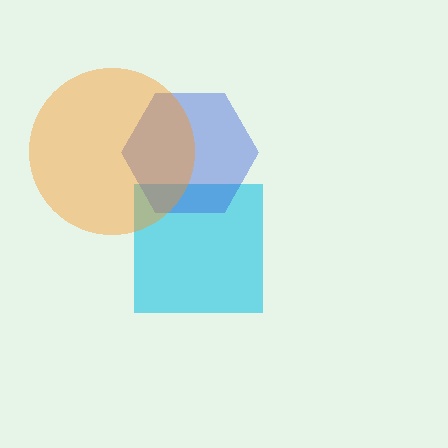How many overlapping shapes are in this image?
There are 3 overlapping shapes in the image.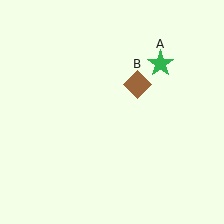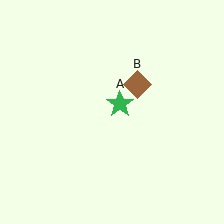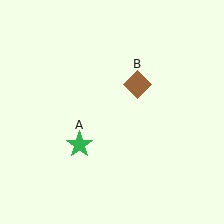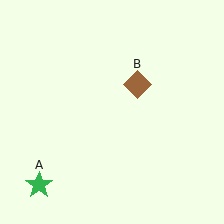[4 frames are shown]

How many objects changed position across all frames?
1 object changed position: green star (object A).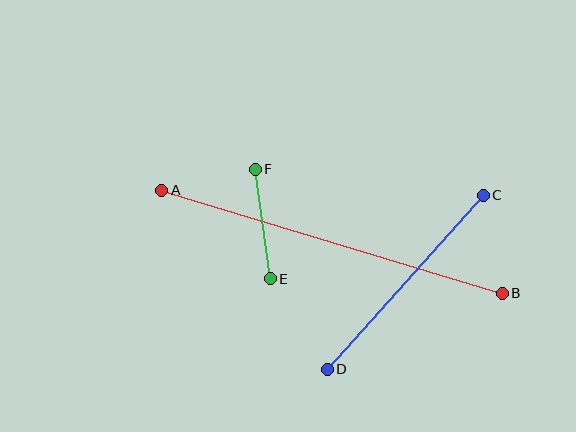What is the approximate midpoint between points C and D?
The midpoint is at approximately (405, 282) pixels.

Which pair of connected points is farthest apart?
Points A and B are farthest apart.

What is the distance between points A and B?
The distance is approximately 356 pixels.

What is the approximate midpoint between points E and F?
The midpoint is at approximately (263, 224) pixels.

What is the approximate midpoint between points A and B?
The midpoint is at approximately (332, 242) pixels.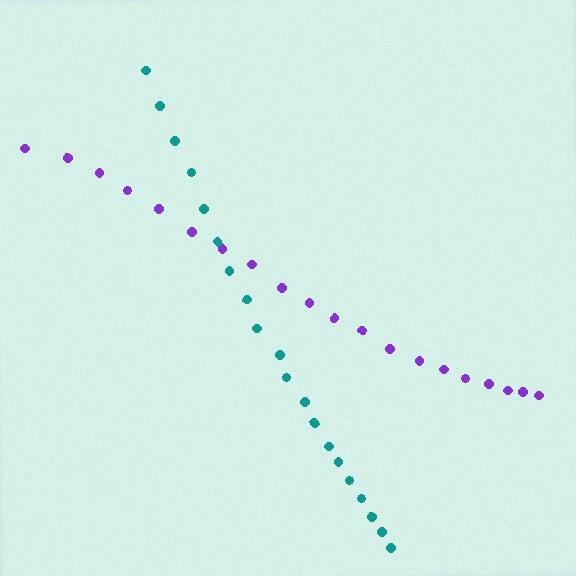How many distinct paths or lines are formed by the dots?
There are 2 distinct paths.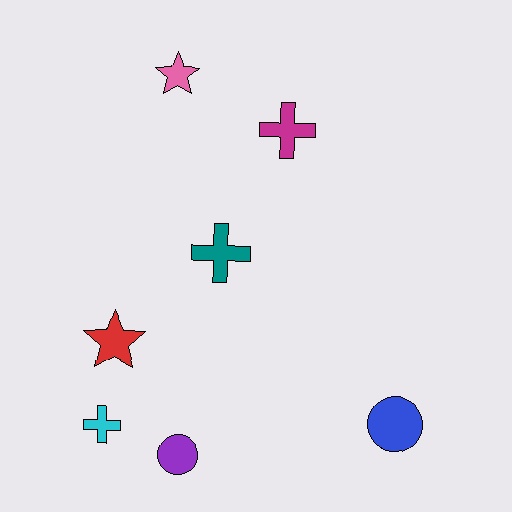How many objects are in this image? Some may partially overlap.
There are 7 objects.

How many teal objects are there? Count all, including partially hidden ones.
There is 1 teal object.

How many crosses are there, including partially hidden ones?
There are 3 crosses.